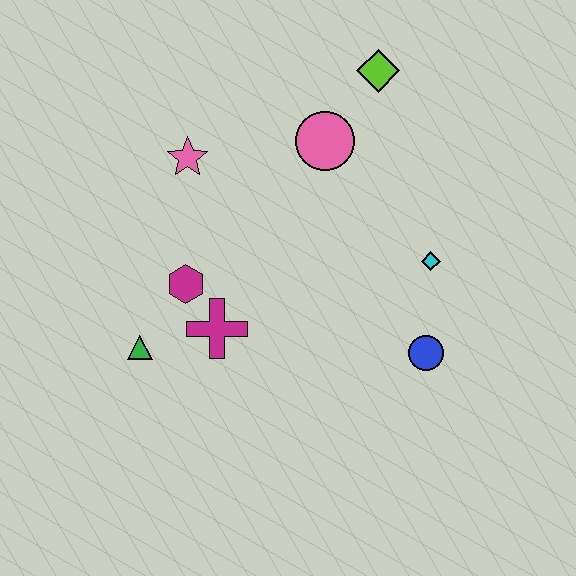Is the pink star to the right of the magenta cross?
No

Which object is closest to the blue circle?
The cyan diamond is closest to the blue circle.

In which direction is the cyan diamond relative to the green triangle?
The cyan diamond is to the right of the green triangle.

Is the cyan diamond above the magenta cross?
Yes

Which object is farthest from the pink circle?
The green triangle is farthest from the pink circle.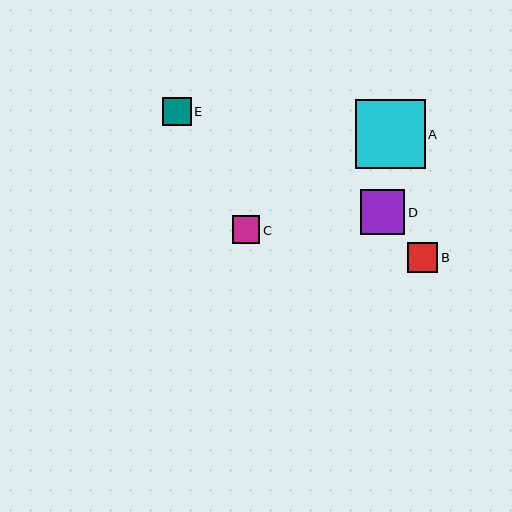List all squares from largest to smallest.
From largest to smallest: A, D, B, E, C.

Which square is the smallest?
Square C is the smallest with a size of approximately 27 pixels.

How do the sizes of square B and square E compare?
Square B and square E are approximately the same size.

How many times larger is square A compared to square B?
Square A is approximately 2.3 times the size of square B.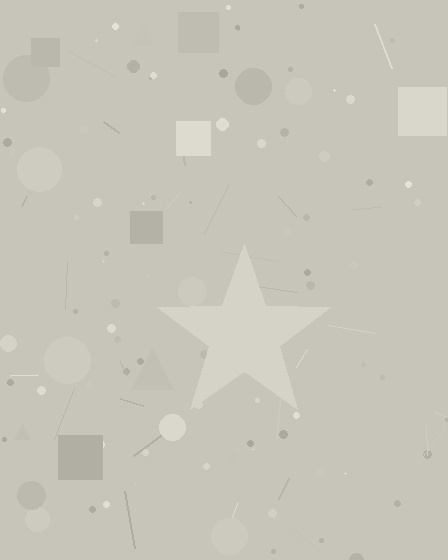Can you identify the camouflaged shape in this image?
The camouflaged shape is a star.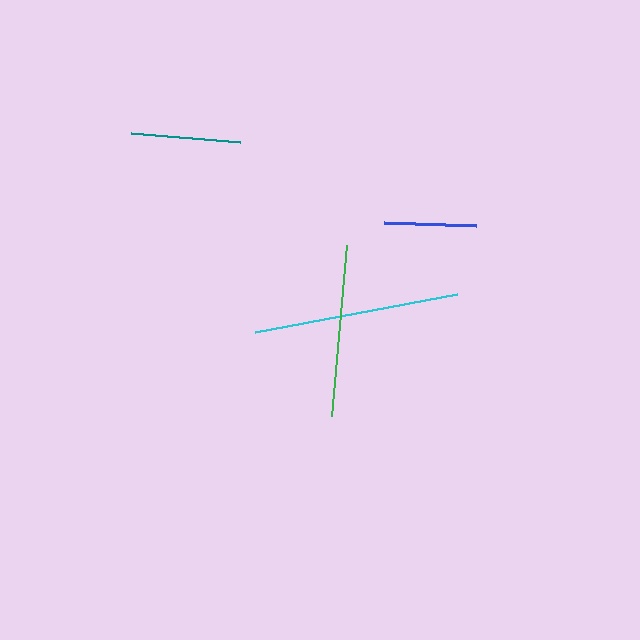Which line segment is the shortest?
The blue line is the shortest at approximately 91 pixels.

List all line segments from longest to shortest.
From longest to shortest: cyan, green, teal, blue.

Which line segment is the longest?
The cyan line is the longest at approximately 206 pixels.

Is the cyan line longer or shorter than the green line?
The cyan line is longer than the green line.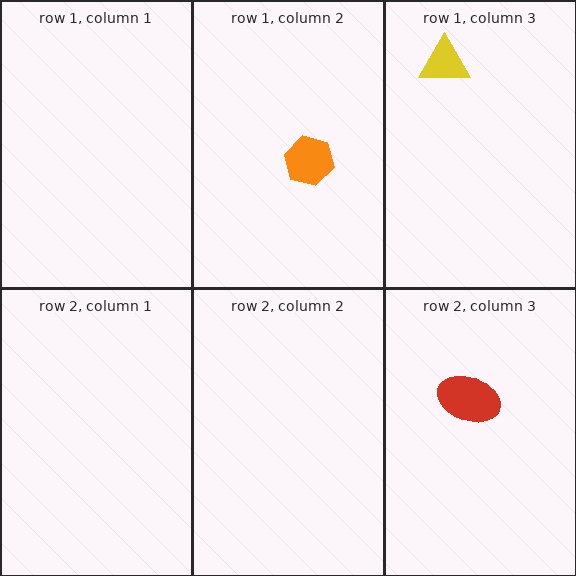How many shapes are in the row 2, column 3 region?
1.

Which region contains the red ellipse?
The row 2, column 3 region.